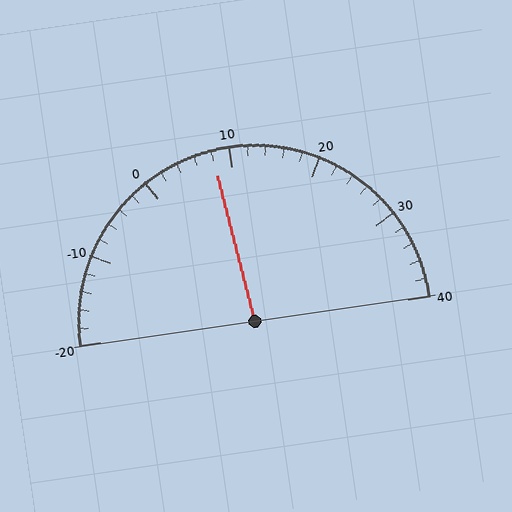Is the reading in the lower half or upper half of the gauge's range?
The reading is in the lower half of the range (-20 to 40).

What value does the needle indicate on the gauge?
The needle indicates approximately 8.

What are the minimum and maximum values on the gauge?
The gauge ranges from -20 to 40.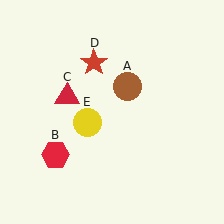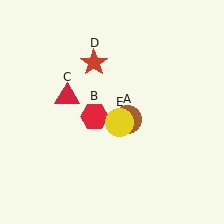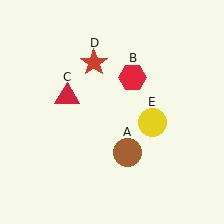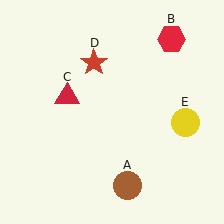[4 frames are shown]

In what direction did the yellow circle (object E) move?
The yellow circle (object E) moved right.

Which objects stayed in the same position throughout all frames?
Red triangle (object C) and red star (object D) remained stationary.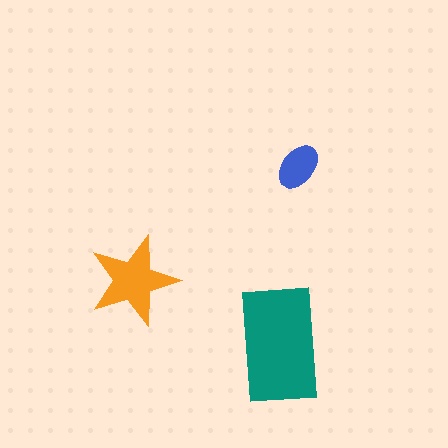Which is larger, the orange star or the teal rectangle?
The teal rectangle.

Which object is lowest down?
The teal rectangle is bottommost.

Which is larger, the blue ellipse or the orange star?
The orange star.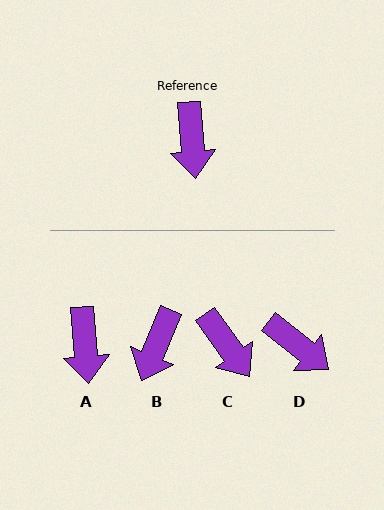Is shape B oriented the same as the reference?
No, it is off by about 27 degrees.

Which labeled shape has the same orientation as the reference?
A.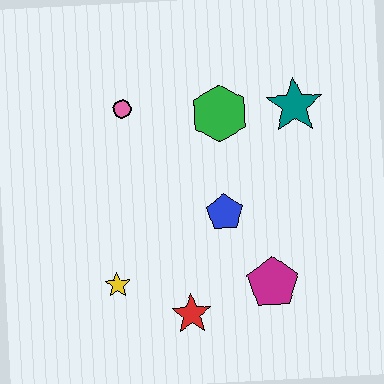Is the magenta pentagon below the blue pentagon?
Yes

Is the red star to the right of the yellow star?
Yes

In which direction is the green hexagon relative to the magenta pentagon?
The green hexagon is above the magenta pentagon.